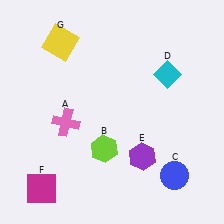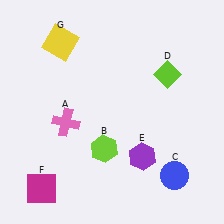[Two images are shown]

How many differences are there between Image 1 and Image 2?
There is 1 difference between the two images.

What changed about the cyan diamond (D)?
In Image 1, D is cyan. In Image 2, it changed to lime.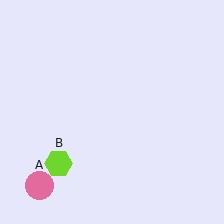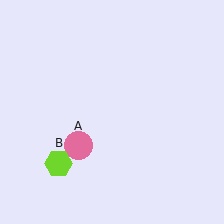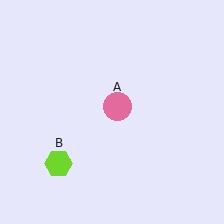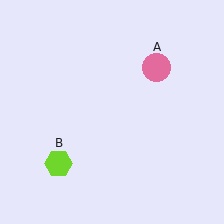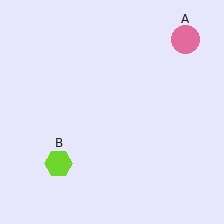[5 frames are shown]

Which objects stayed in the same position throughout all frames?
Lime hexagon (object B) remained stationary.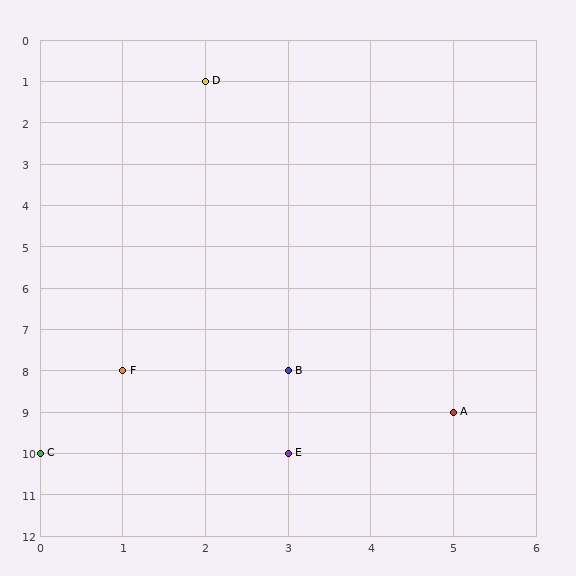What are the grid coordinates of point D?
Point D is at grid coordinates (2, 1).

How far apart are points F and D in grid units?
Points F and D are 1 column and 7 rows apart (about 7.1 grid units diagonally).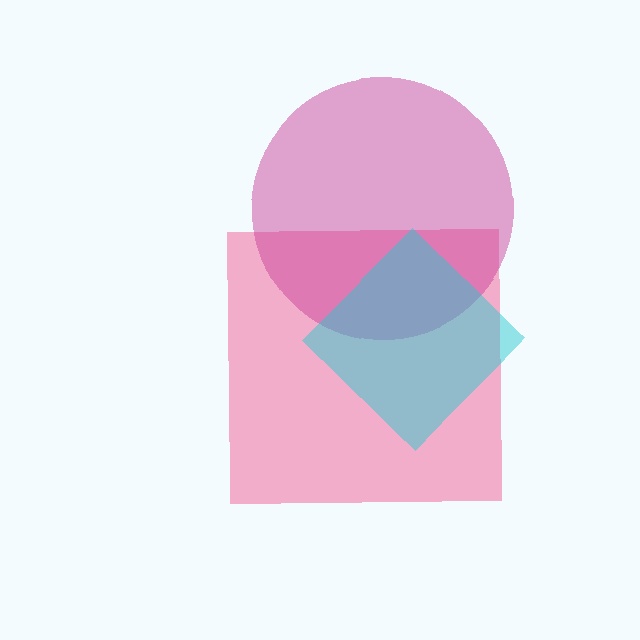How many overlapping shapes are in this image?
There are 3 overlapping shapes in the image.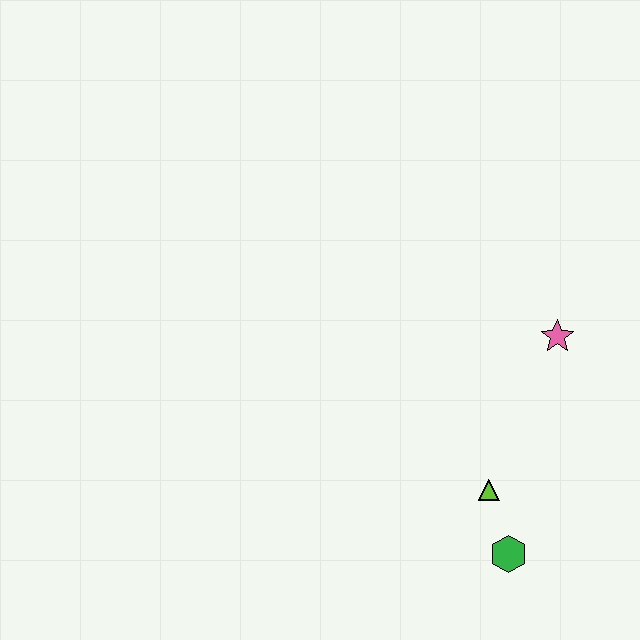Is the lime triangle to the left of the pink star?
Yes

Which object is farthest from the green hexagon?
The pink star is farthest from the green hexagon.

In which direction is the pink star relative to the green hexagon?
The pink star is above the green hexagon.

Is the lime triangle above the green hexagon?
Yes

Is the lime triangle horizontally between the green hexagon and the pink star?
No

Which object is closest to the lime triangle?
The green hexagon is closest to the lime triangle.